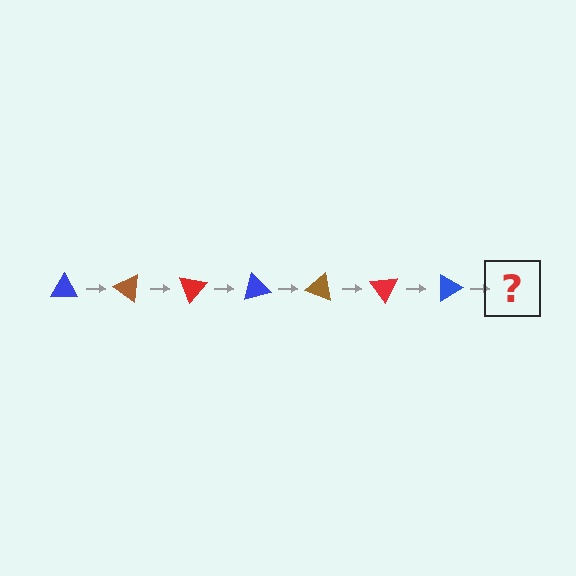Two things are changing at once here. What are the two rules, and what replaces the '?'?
The two rules are that it rotates 35 degrees each step and the color cycles through blue, brown, and red. The '?' should be a brown triangle, rotated 245 degrees from the start.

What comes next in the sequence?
The next element should be a brown triangle, rotated 245 degrees from the start.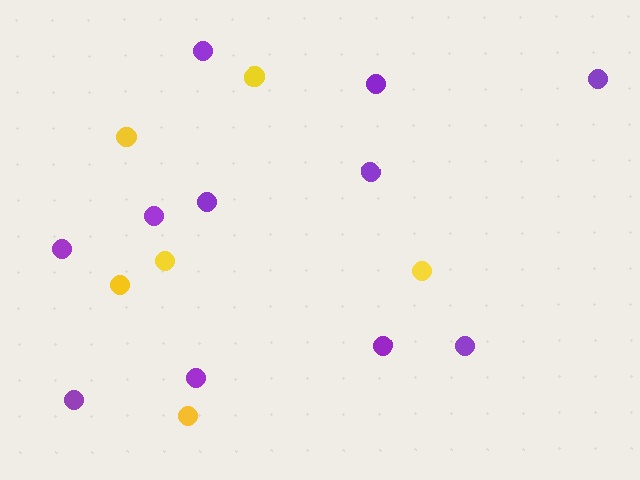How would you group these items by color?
There are 2 groups: one group of yellow circles (6) and one group of purple circles (11).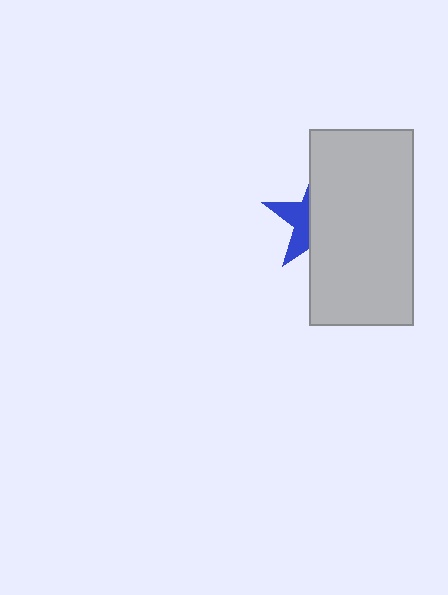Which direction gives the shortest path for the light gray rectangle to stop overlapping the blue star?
Moving right gives the shortest separation.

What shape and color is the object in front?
The object in front is a light gray rectangle.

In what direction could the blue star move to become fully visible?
The blue star could move left. That would shift it out from behind the light gray rectangle entirely.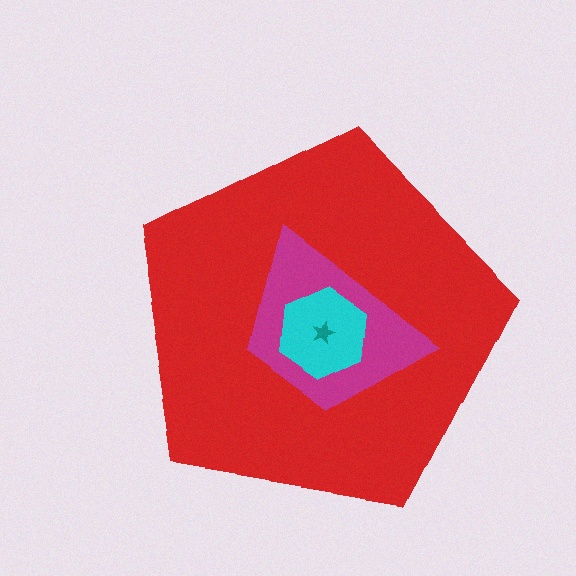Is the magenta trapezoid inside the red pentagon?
Yes.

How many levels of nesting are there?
4.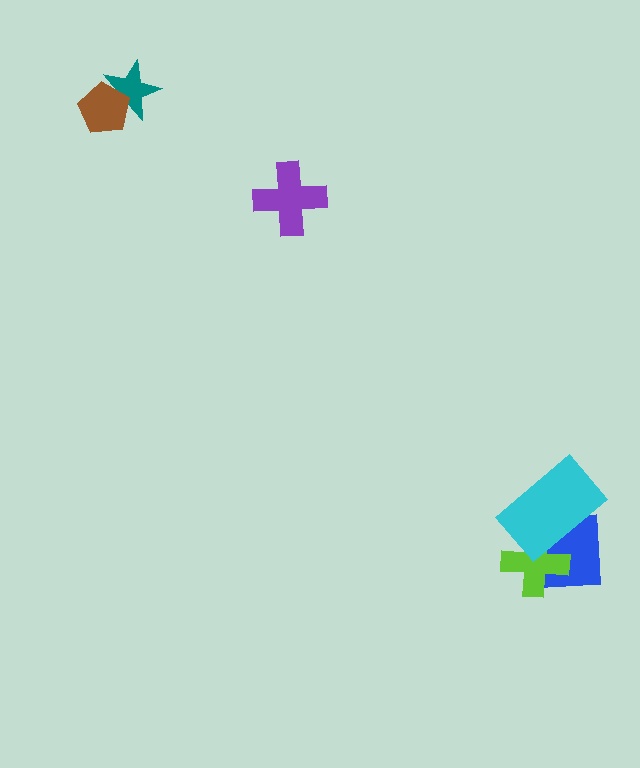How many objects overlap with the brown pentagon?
1 object overlaps with the brown pentagon.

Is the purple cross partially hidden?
No, no other shape covers it.